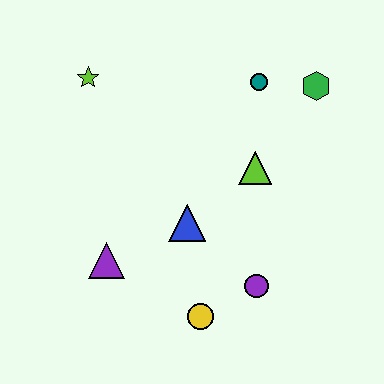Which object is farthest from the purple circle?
The lime star is farthest from the purple circle.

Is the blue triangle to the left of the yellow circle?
Yes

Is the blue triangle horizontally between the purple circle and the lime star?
Yes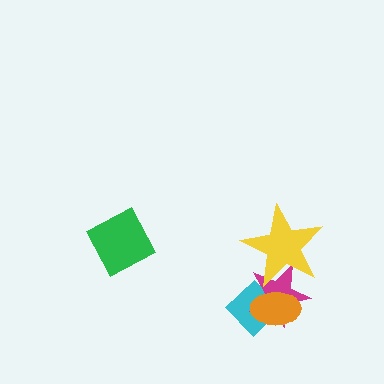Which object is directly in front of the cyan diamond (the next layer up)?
The magenta star is directly in front of the cyan diamond.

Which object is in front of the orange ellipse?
The yellow star is in front of the orange ellipse.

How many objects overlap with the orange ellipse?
3 objects overlap with the orange ellipse.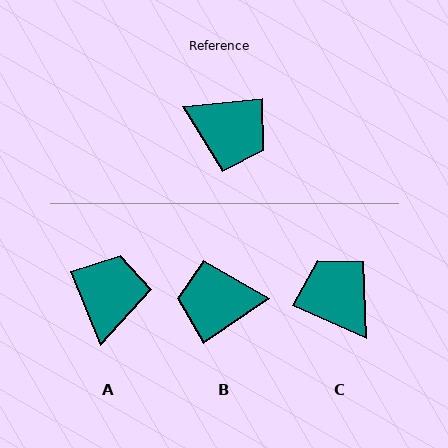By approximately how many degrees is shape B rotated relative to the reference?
Approximately 152 degrees clockwise.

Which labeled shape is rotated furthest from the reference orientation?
B, about 152 degrees away.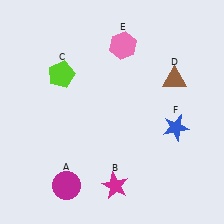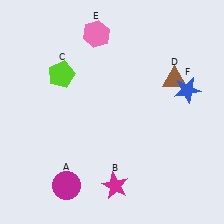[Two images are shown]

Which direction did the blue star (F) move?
The blue star (F) moved up.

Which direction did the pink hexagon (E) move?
The pink hexagon (E) moved left.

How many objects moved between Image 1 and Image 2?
2 objects moved between the two images.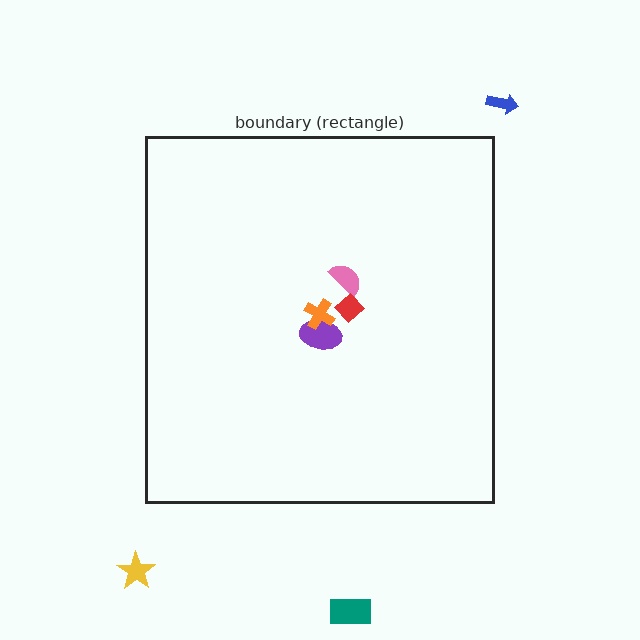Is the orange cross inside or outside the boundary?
Inside.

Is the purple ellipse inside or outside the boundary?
Inside.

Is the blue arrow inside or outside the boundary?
Outside.